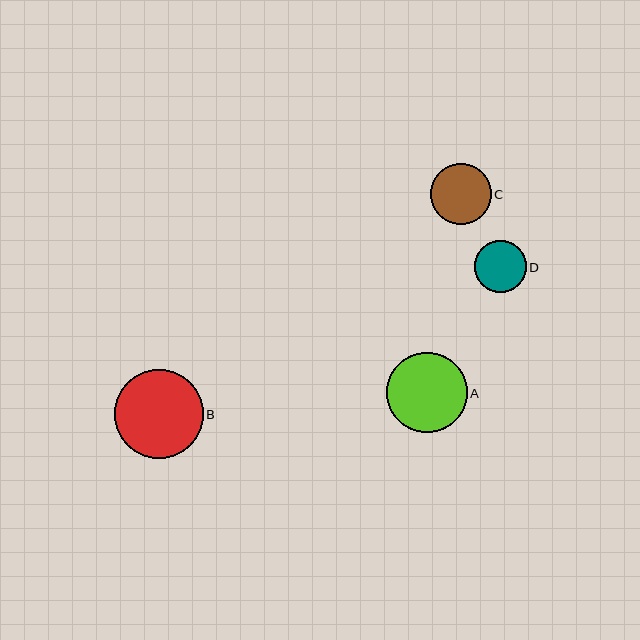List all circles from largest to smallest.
From largest to smallest: B, A, C, D.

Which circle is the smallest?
Circle D is the smallest with a size of approximately 52 pixels.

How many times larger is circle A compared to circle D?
Circle A is approximately 1.5 times the size of circle D.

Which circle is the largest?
Circle B is the largest with a size of approximately 88 pixels.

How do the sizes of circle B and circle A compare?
Circle B and circle A are approximately the same size.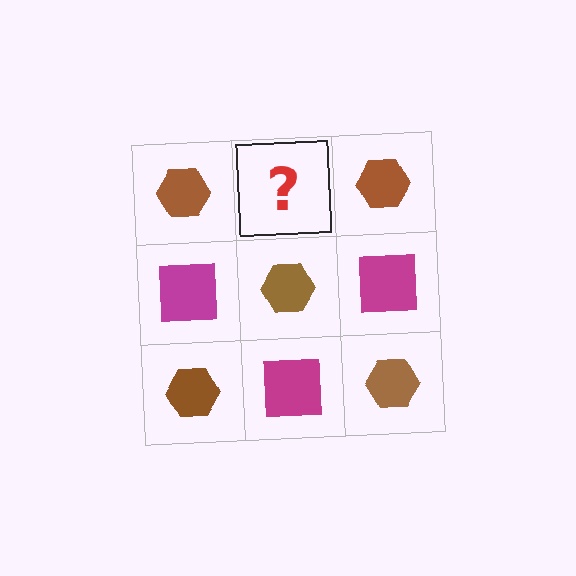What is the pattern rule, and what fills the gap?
The rule is that it alternates brown hexagon and magenta square in a checkerboard pattern. The gap should be filled with a magenta square.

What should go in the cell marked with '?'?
The missing cell should contain a magenta square.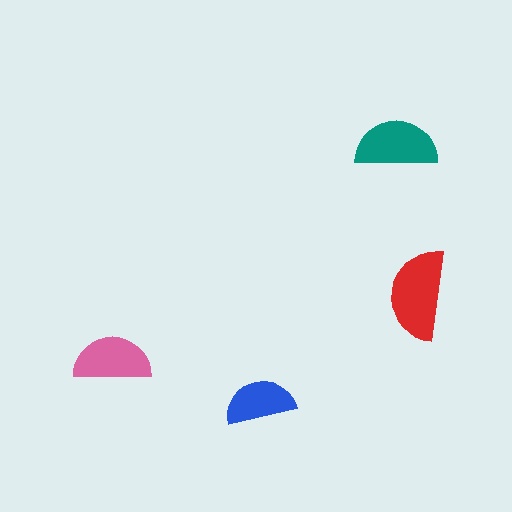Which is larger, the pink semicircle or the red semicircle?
The red one.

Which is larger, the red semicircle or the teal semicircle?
The red one.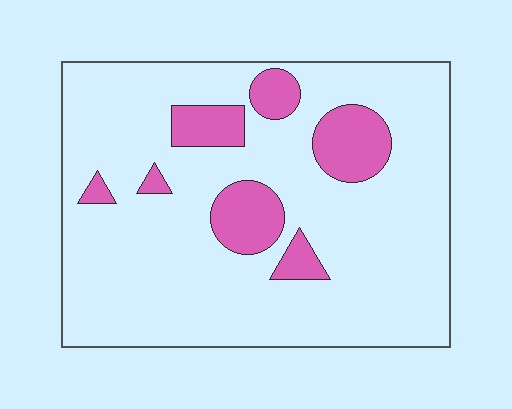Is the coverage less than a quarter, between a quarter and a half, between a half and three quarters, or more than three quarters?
Less than a quarter.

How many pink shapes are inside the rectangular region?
7.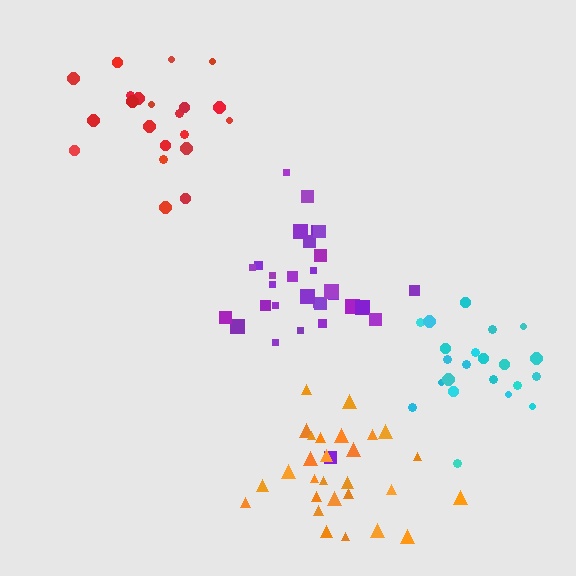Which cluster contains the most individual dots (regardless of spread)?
Purple (30).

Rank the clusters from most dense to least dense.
purple, cyan, orange, red.